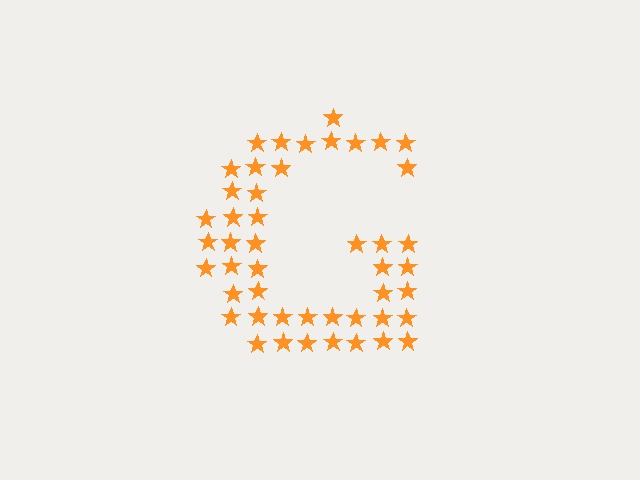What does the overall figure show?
The overall figure shows the letter G.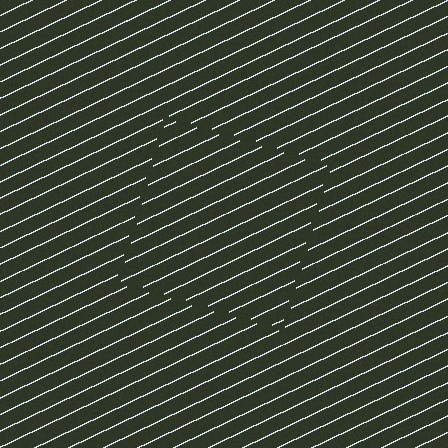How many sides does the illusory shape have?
4 sides — the line-ends trace a square.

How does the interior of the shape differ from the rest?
The interior of the shape contains the same grating, shifted by half a period — the contour is defined by the phase discontinuity where line-ends from the inner and outer gratings abut.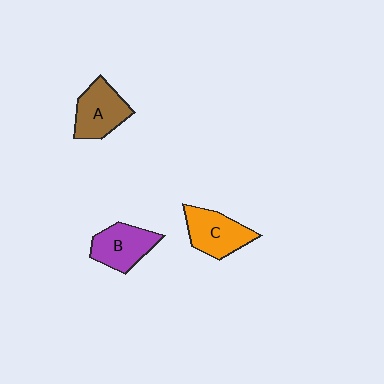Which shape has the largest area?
Shape A (brown).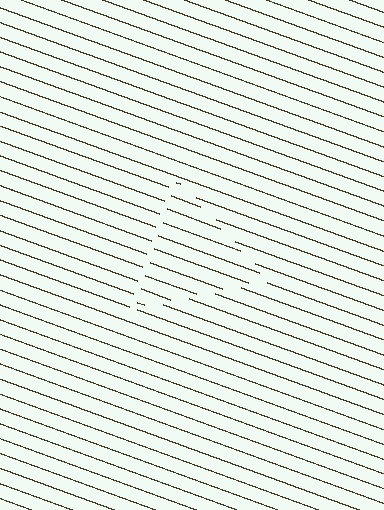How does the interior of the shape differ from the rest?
The interior of the shape contains the same grating, shifted by half a period — the contour is defined by the phase discontinuity where line-ends from the inner and outer gratings abut.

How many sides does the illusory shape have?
3 sides — the line-ends trace a triangle.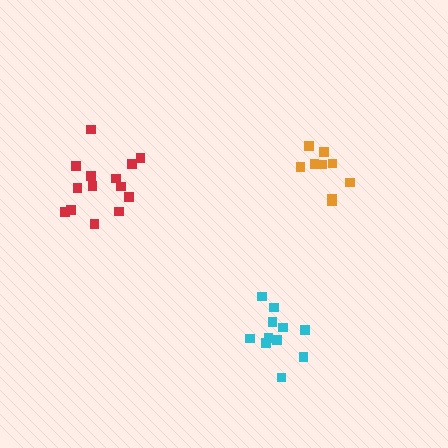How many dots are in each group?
Group 1: 9 dots, Group 2: 11 dots, Group 3: 14 dots (34 total).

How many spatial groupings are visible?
There are 3 spatial groupings.